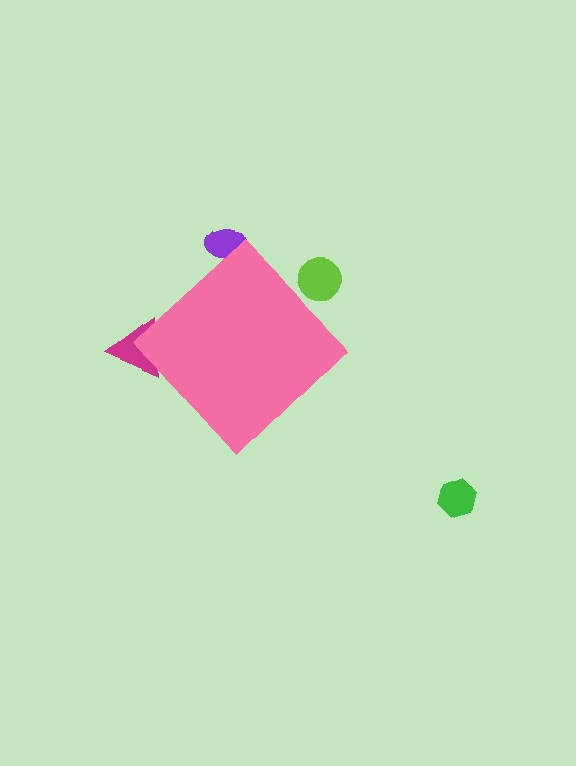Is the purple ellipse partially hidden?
Yes, the purple ellipse is partially hidden behind the pink diamond.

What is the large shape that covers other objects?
A pink diamond.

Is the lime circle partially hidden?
Yes, the lime circle is partially hidden behind the pink diamond.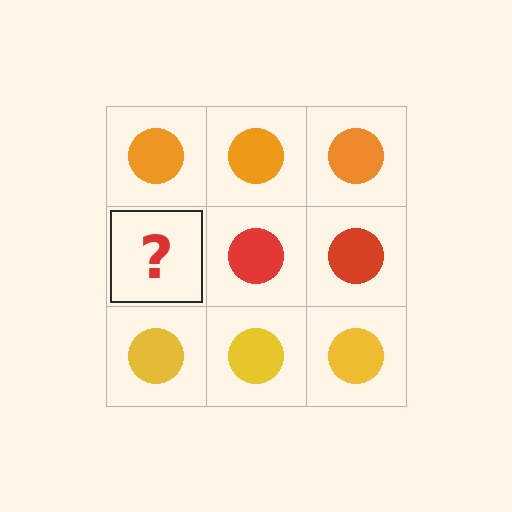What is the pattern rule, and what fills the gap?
The rule is that each row has a consistent color. The gap should be filled with a red circle.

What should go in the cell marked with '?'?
The missing cell should contain a red circle.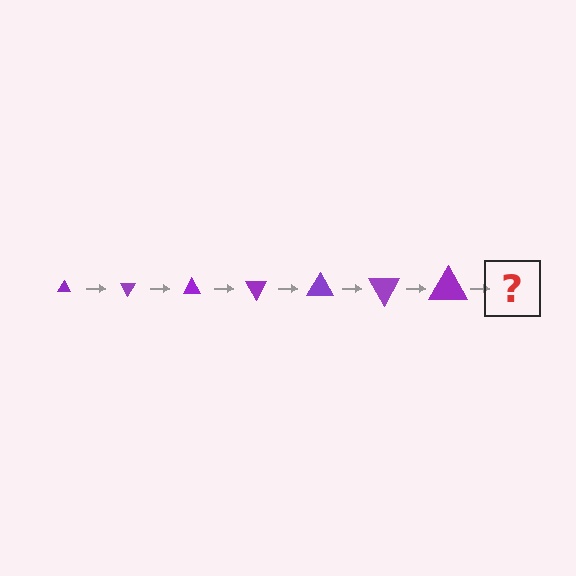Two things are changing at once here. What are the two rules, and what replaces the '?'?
The two rules are that the triangle grows larger each step and it rotates 60 degrees each step. The '?' should be a triangle, larger than the previous one and rotated 420 degrees from the start.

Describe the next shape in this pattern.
It should be a triangle, larger than the previous one and rotated 420 degrees from the start.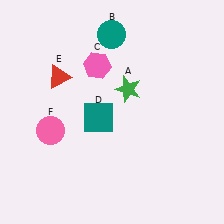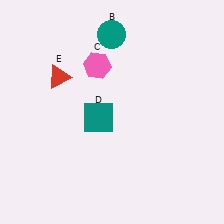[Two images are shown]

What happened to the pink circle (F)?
The pink circle (F) was removed in Image 2. It was in the bottom-left area of Image 1.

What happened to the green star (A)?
The green star (A) was removed in Image 2. It was in the top-right area of Image 1.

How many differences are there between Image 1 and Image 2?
There are 2 differences between the two images.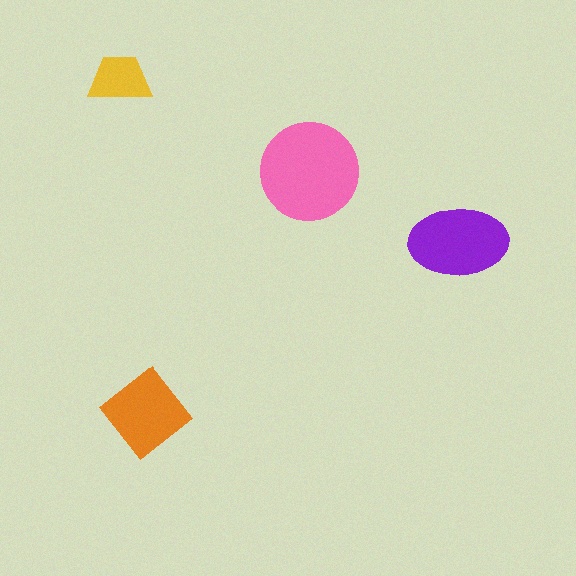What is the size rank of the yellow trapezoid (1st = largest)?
4th.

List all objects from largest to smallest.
The pink circle, the purple ellipse, the orange diamond, the yellow trapezoid.